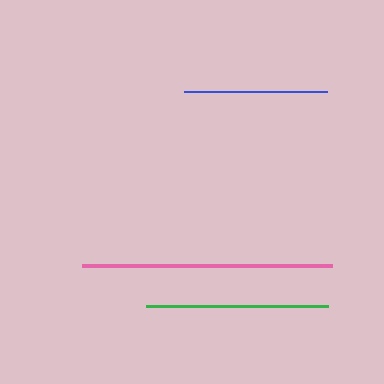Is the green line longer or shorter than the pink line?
The pink line is longer than the green line.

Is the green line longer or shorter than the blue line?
The green line is longer than the blue line.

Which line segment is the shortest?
The blue line is the shortest at approximately 144 pixels.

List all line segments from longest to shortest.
From longest to shortest: pink, green, blue.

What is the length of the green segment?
The green segment is approximately 181 pixels long.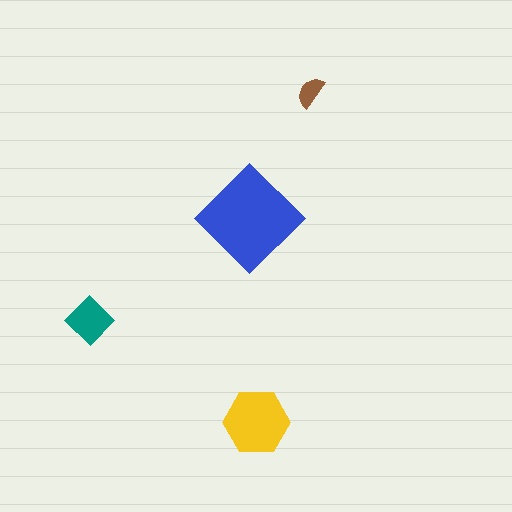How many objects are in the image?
There are 4 objects in the image.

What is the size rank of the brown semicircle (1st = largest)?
4th.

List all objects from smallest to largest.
The brown semicircle, the teal diamond, the yellow hexagon, the blue diamond.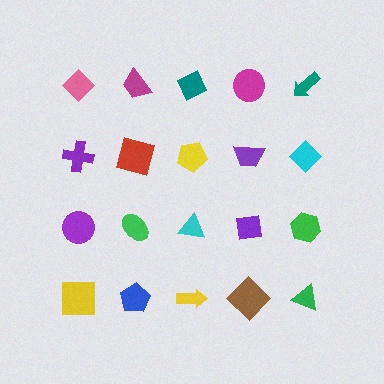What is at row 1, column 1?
A pink diamond.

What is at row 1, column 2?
A magenta trapezoid.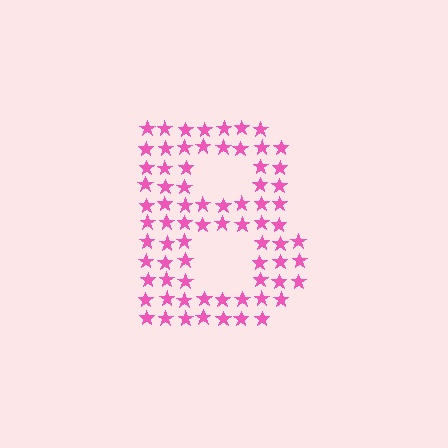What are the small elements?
The small elements are stars.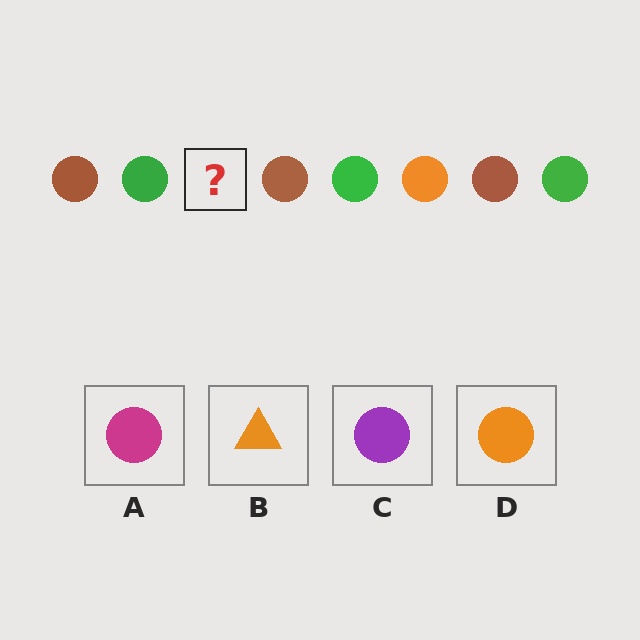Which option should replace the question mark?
Option D.